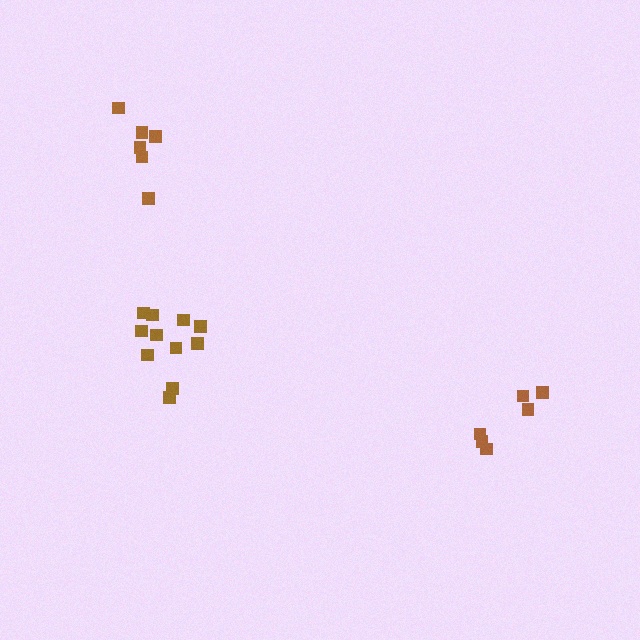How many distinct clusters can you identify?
There are 3 distinct clusters.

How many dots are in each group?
Group 1: 6 dots, Group 2: 6 dots, Group 3: 11 dots (23 total).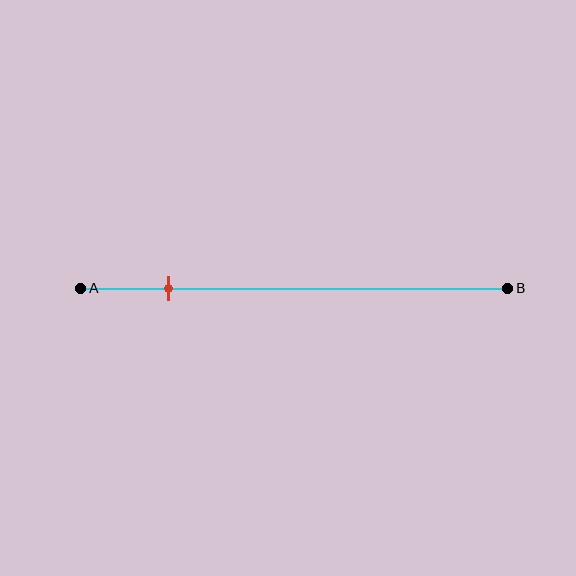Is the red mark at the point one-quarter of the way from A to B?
No, the mark is at about 20% from A, not at the 25% one-quarter point.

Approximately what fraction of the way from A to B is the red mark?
The red mark is approximately 20% of the way from A to B.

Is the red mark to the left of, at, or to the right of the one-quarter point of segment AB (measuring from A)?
The red mark is to the left of the one-quarter point of segment AB.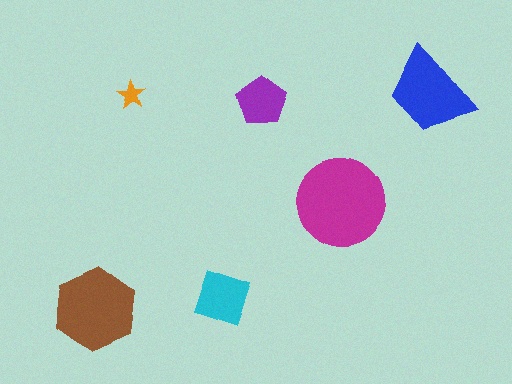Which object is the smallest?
The orange star.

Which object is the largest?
The magenta circle.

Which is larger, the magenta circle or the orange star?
The magenta circle.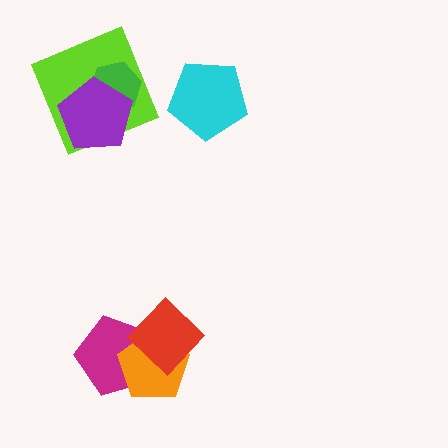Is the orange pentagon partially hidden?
Yes, it is partially covered by another shape.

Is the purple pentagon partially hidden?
No, no other shape covers it.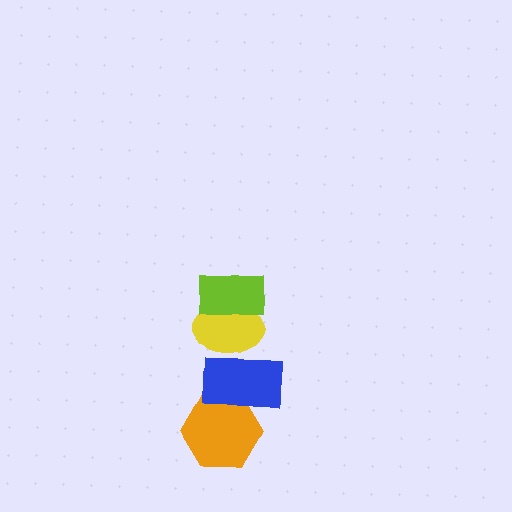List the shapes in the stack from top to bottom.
From top to bottom: the lime rectangle, the yellow ellipse, the blue rectangle, the orange hexagon.